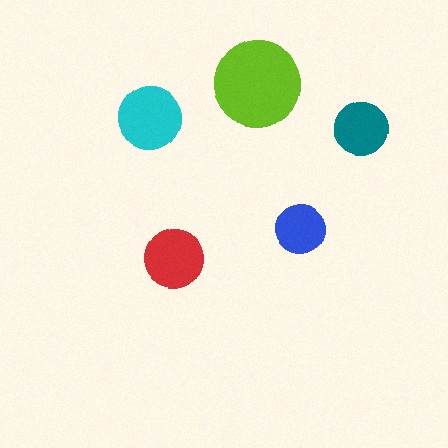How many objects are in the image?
There are 5 objects in the image.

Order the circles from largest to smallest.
the lime one, the cyan one, the red one, the teal one, the blue one.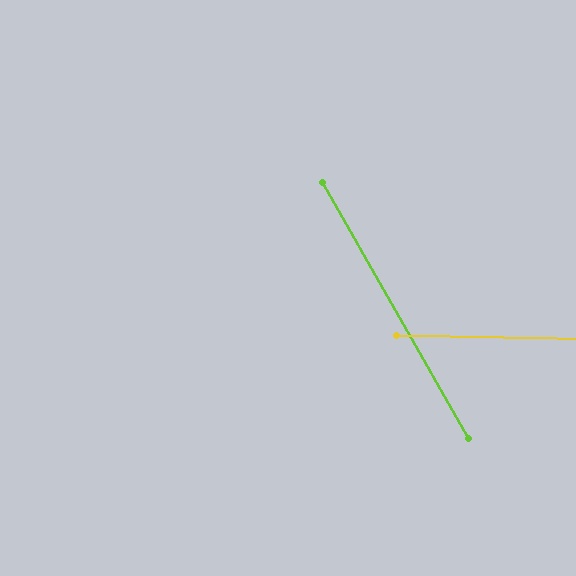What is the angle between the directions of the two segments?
Approximately 59 degrees.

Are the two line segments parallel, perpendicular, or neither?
Neither parallel nor perpendicular — they differ by about 59°.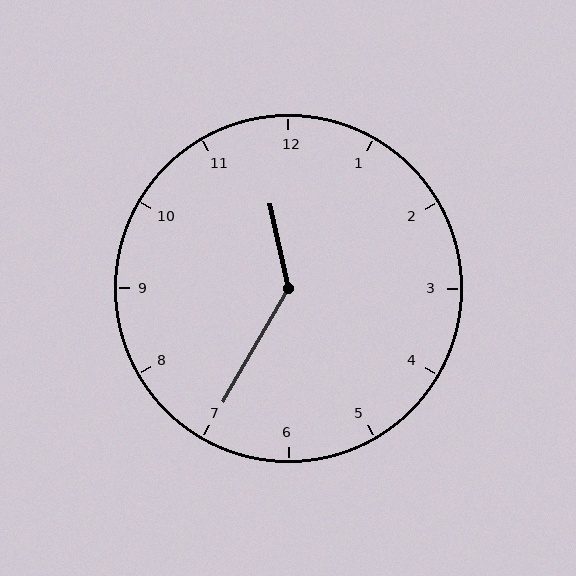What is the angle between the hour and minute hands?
Approximately 138 degrees.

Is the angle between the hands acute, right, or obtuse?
It is obtuse.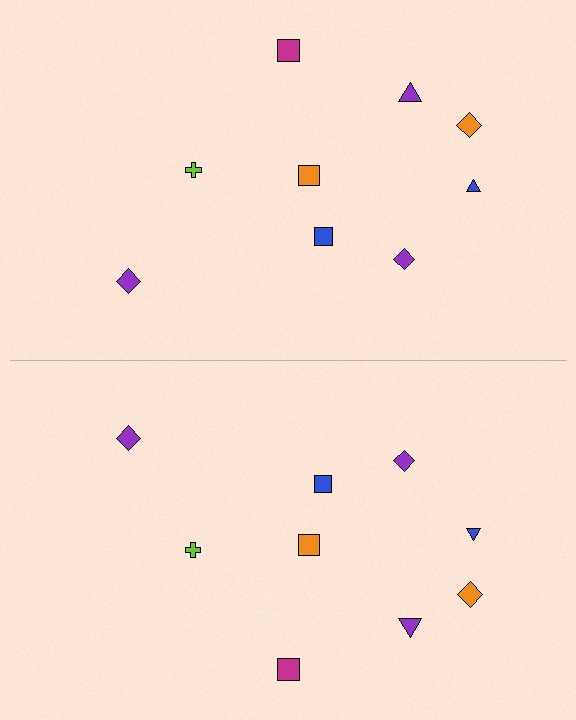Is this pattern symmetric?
Yes, this pattern has bilateral (reflection) symmetry.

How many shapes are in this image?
There are 18 shapes in this image.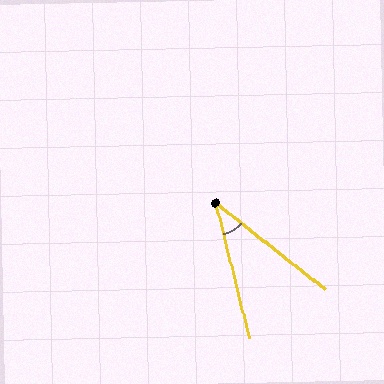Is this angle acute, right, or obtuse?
It is acute.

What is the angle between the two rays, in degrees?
Approximately 38 degrees.